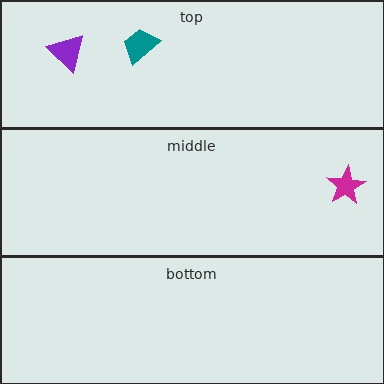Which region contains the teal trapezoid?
The top region.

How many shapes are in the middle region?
1.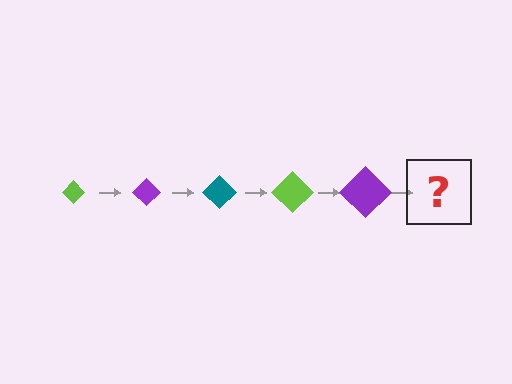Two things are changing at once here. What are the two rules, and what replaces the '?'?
The two rules are that the diamond grows larger each step and the color cycles through lime, purple, and teal. The '?' should be a teal diamond, larger than the previous one.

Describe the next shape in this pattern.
It should be a teal diamond, larger than the previous one.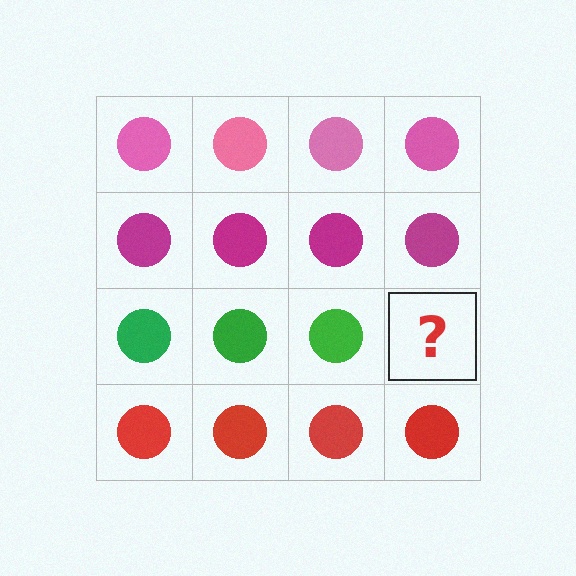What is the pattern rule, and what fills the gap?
The rule is that each row has a consistent color. The gap should be filled with a green circle.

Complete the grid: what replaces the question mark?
The question mark should be replaced with a green circle.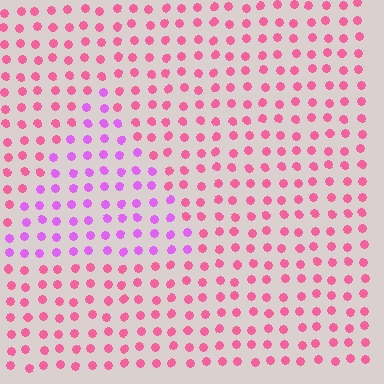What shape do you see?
I see a triangle.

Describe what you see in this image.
The image is filled with small pink elements in a uniform arrangement. A triangle-shaped region is visible where the elements are tinted to a slightly different hue, forming a subtle color boundary.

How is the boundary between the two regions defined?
The boundary is defined purely by a slight shift in hue (about 43 degrees). Spacing, size, and orientation are identical on both sides.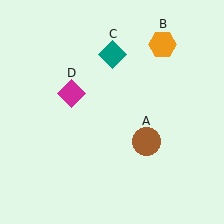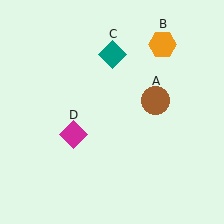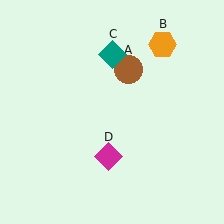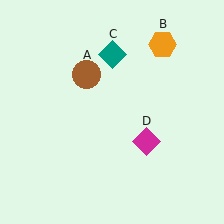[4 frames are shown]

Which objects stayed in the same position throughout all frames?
Orange hexagon (object B) and teal diamond (object C) remained stationary.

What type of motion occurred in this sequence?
The brown circle (object A), magenta diamond (object D) rotated counterclockwise around the center of the scene.